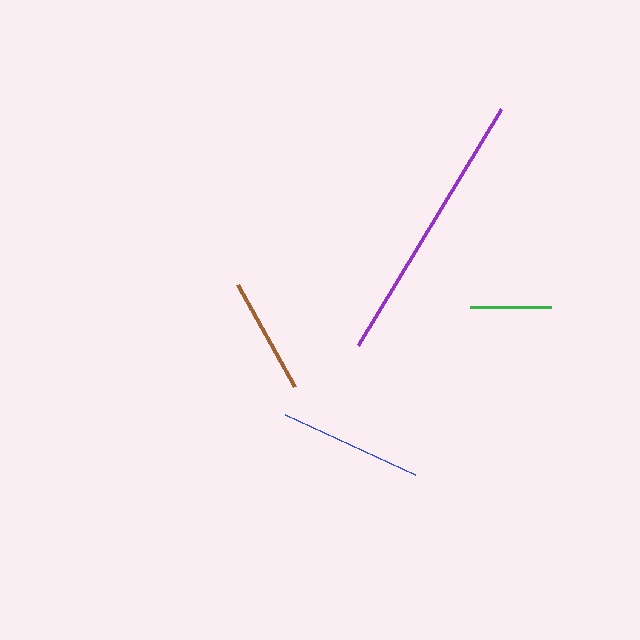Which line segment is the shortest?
The green line is the shortest at approximately 81 pixels.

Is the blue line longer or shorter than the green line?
The blue line is longer than the green line.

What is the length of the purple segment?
The purple segment is approximately 276 pixels long.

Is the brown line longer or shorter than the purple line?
The purple line is longer than the brown line.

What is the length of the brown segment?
The brown segment is approximately 117 pixels long.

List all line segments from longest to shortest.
From longest to shortest: purple, blue, brown, green.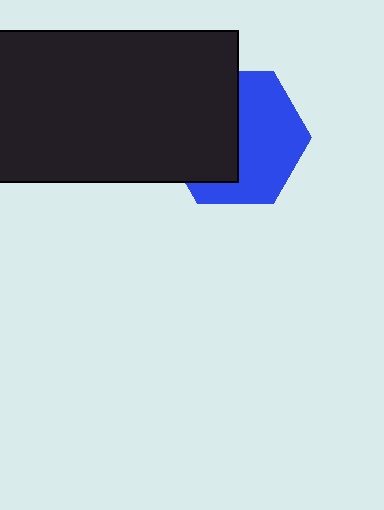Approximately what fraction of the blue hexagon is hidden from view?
Roughly 47% of the blue hexagon is hidden behind the black rectangle.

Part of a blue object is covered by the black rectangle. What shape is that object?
It is a hexagon.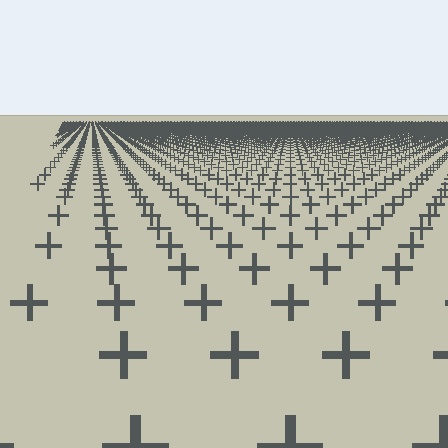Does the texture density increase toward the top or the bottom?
Density increases toward the top.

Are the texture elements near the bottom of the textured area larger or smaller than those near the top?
Larger. Near the bottom, elements are closer to the viewer and appear at a bigger on-screen size.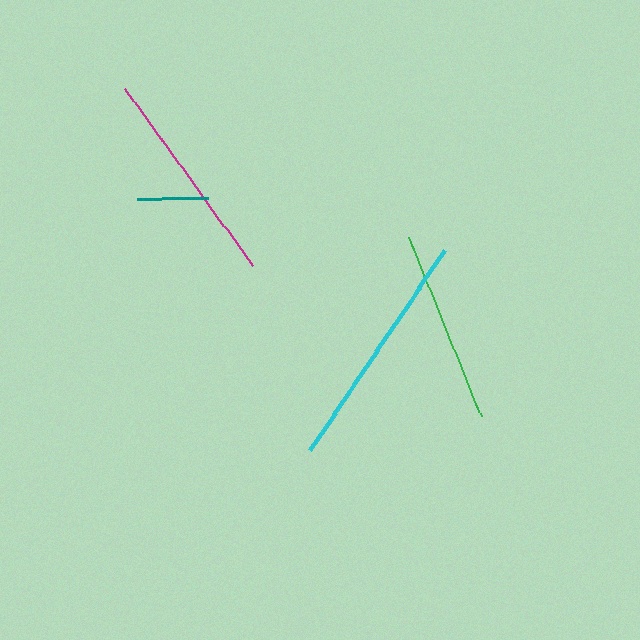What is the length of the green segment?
The green segment is approximately 194 pixels long.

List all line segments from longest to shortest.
From longest to shortest: cyan, magenta, green, teal.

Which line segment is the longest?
The cyan line is the longest at approximately 242 pixels.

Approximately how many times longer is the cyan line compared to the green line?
The cyan line is approximately 1.2 times the length of the green line.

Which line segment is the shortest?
The teal line is the shortest at approximately 71 pixels.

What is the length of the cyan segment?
The cyan segment is approximately 242 pixels long.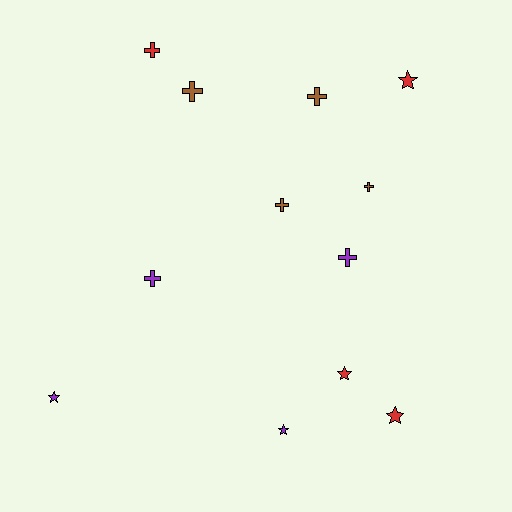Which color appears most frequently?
Purple, with 4 objects.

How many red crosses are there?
There is 1 red cross.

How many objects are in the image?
There are 12 objects.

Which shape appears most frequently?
Cross, with 7 objects.